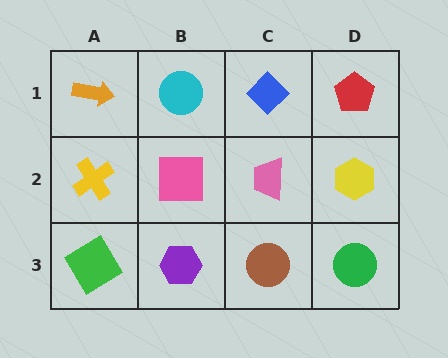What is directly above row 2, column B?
A cyan circle.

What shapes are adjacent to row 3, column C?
A pink trapezoid (row 2, column C), a purple hexagon (row 3, column B), a green circle (row 3, column D).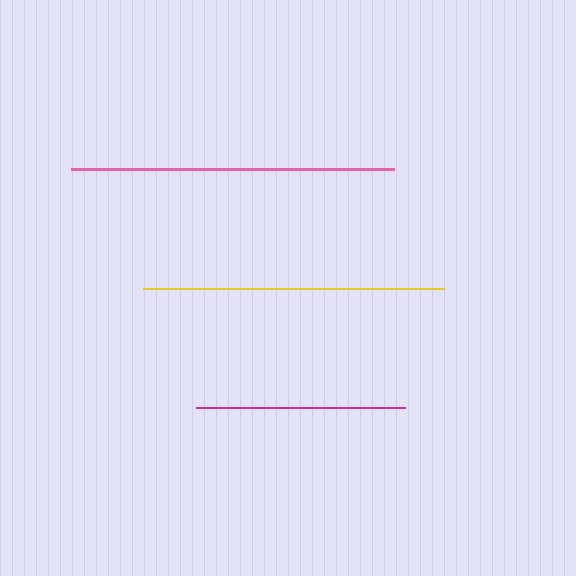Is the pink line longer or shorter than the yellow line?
The pink line is longer than the yellow line.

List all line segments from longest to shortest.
From longest to shortest: pink, yellow, magenta.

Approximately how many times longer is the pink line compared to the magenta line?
The pink line is approximately 1.5 times the length of the magenta line.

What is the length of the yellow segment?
The yellow segment is approximately 301 pixels long.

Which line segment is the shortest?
The magenta line is the shortest at approximately 209 pixels.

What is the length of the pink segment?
The pink segment is approximately 323 pixels long.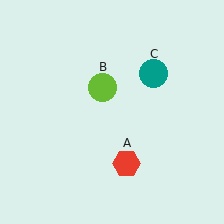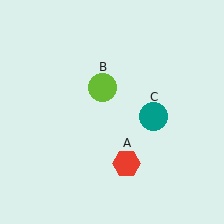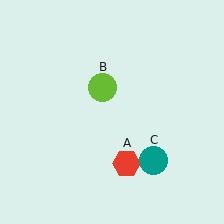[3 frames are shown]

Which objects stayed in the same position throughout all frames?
Red hexagon (object A) and lime circle (object B) remained stationary.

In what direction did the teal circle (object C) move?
The teal circle (object C) moved down.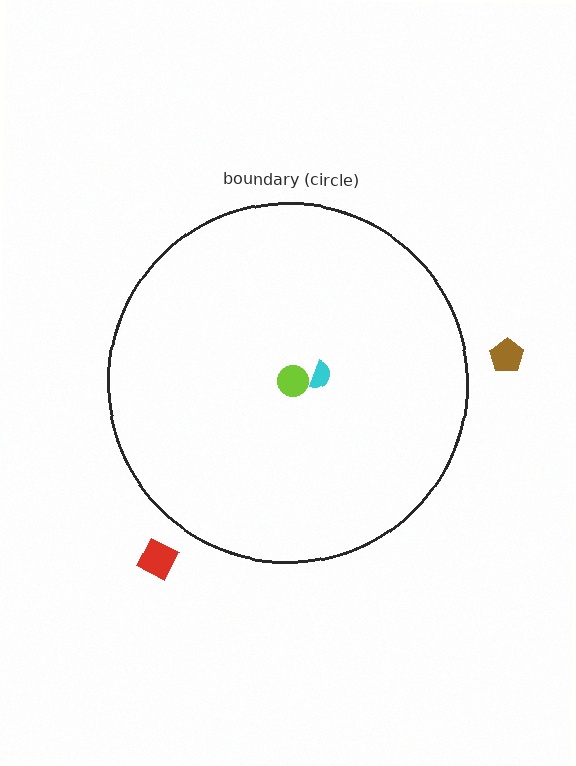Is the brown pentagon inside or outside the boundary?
Outside.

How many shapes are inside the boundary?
2 inside, 2 outside.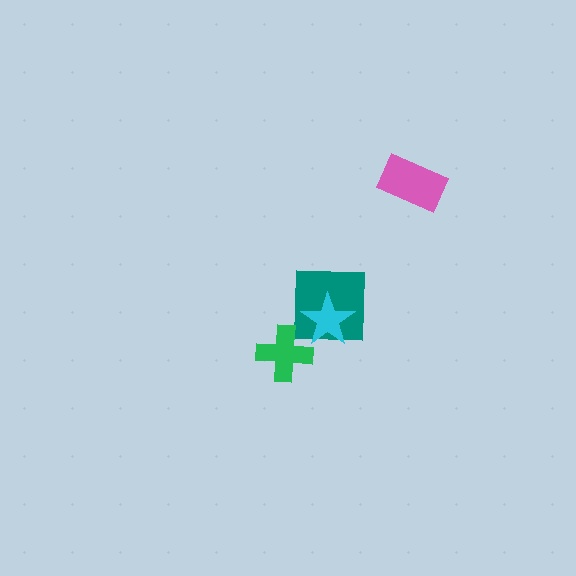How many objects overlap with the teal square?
2 objects overlap with the teal square.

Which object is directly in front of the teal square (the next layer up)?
The green cross is directly in front of the teal square.